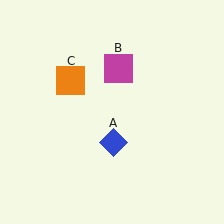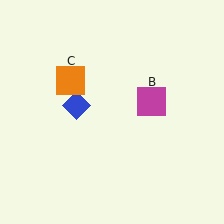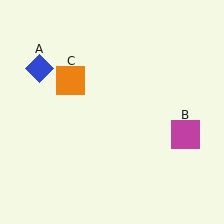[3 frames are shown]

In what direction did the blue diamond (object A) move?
The blue diamond (object A) moved up and to the left.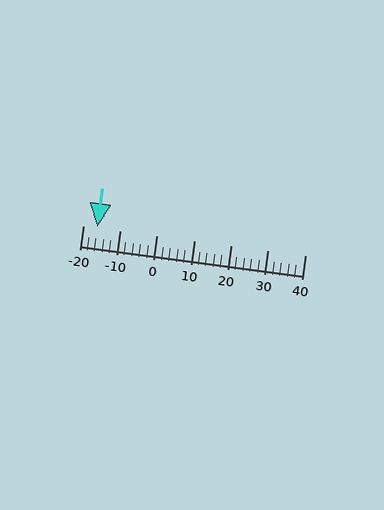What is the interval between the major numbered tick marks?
The major tick marks are spaced 10 units apart.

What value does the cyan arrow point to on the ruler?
The cyan arrow points to approximately -16.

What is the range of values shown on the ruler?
The ruler shows values from -20 to 40.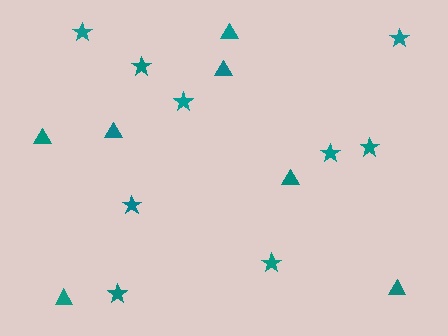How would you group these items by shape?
There are 2 groups: one group of stars (9) and one group of triangles (7).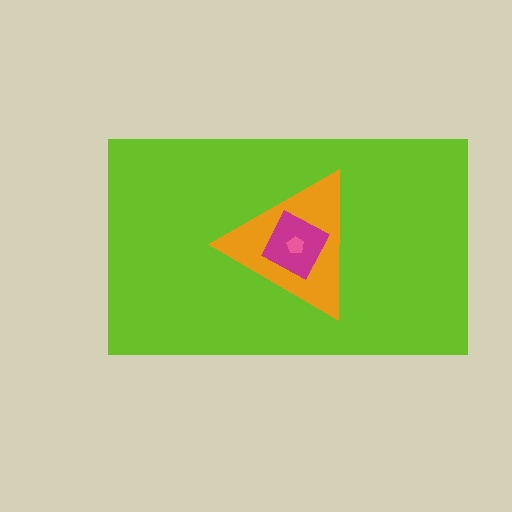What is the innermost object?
The pink pentagon.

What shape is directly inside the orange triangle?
The magenta diamond.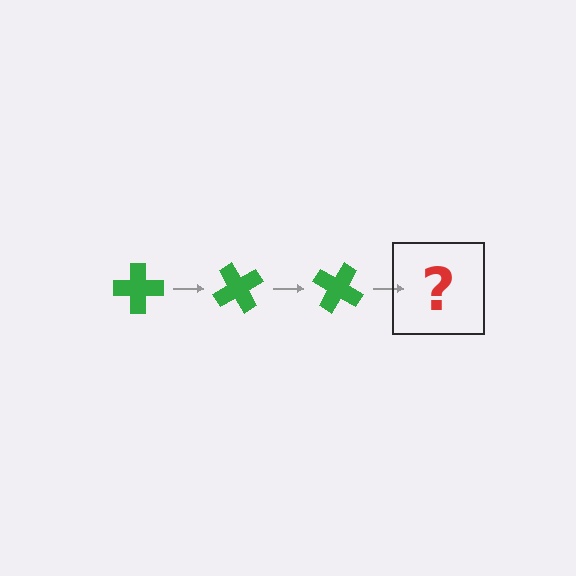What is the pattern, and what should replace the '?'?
The pattern is that the cross rotates 60 degrees each step. The '?' should be a green cross rotated 180 degrees.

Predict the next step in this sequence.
The next step is a green cross rotated 180 degrees.